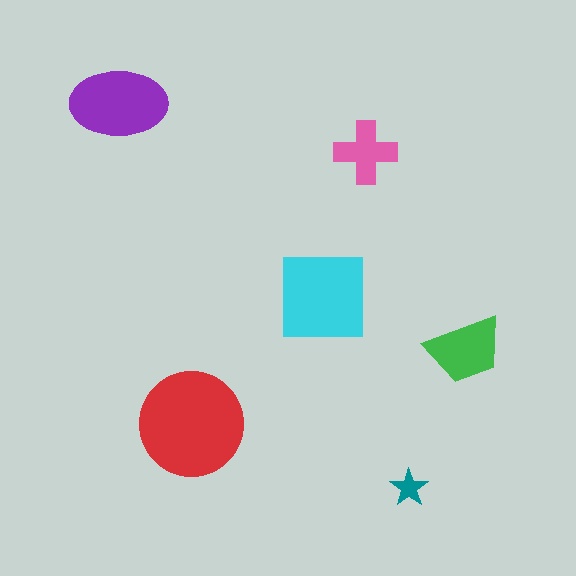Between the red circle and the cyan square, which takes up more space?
The red circle.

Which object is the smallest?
The teal star.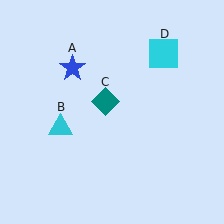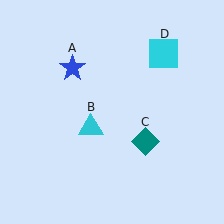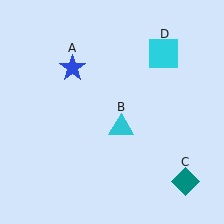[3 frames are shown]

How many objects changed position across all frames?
2 objects changed position: cyan triangle (object B), teal diamond (object C).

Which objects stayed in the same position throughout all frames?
Blue star (object A) and cyan square (object D) remained stationary.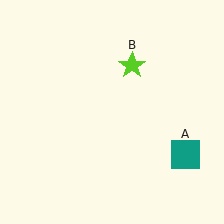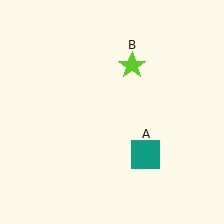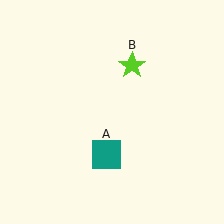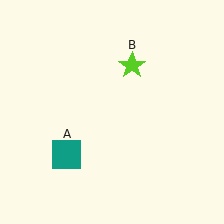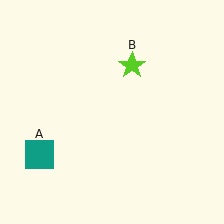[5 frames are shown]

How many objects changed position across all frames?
1 object changed position: teal square (object A).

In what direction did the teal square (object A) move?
The teal square (object A) moved left.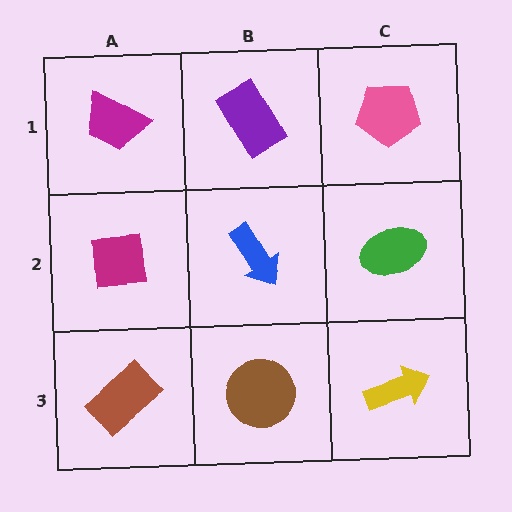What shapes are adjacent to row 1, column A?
A magenta square (row 2, column A), a purple rectangle (row 1, column B).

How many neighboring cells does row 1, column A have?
2.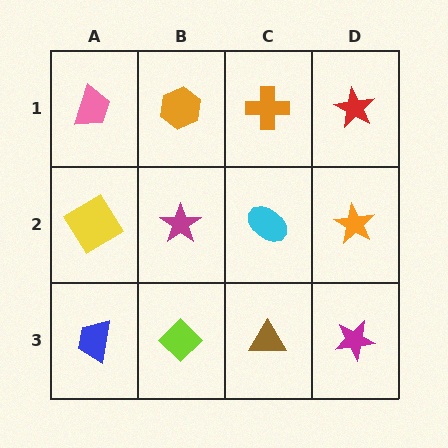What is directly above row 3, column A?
A yellow diamond.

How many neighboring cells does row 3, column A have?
2.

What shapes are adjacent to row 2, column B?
An orange hexagon (row 1, column B), a lime diamond (row 3, column B), a yellow diamond (row 2, column A), a cyan ellipse (row 2, column C).